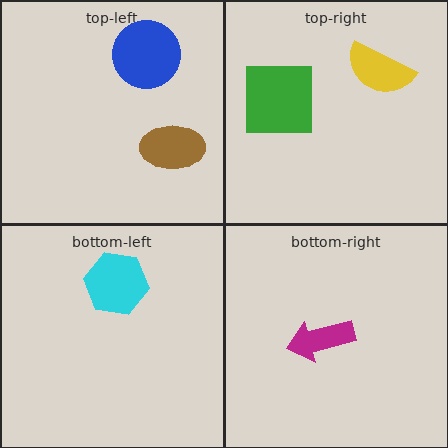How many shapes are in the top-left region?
2.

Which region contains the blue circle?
The top-left region.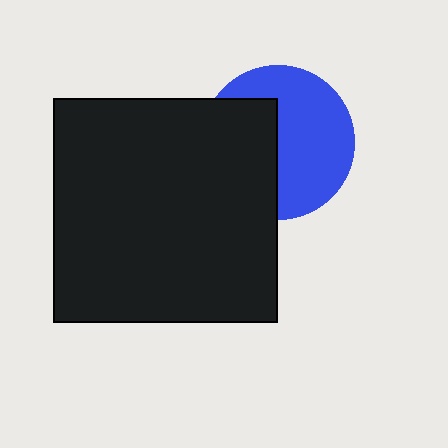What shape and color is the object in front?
The object in front is a black square.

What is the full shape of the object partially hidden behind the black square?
The partially hidden object is a blue circle.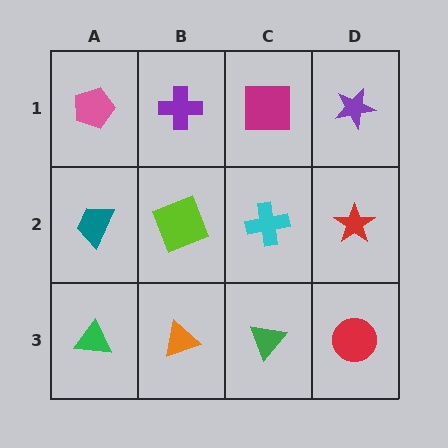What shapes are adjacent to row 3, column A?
A teal trapezoid (row 2, column A), an orange triangle (row 3, column B).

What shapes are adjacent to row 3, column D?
A red star (row 2, column D), a green triangle (row 3, column C).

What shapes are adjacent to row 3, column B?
A lime square (row 2, column B), a green triangle (row 3, column A), a green triangle (row 3, column C).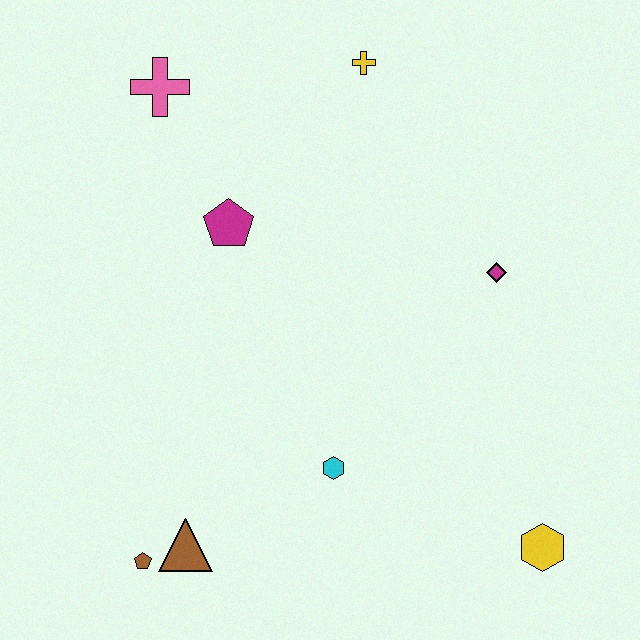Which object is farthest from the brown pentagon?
The yellow cross is farthest from the brown pentagon.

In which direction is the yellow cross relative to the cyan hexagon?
The yellow cross is above the cyan hexagon.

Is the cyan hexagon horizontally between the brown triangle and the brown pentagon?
No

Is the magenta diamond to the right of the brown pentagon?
Yes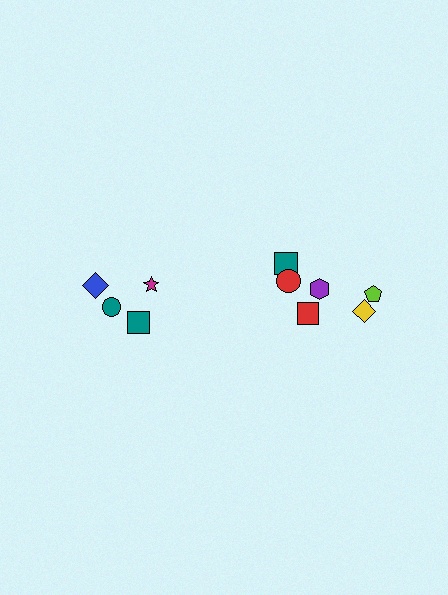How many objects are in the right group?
There are 6 objects.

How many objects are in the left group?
There are 4 objects.